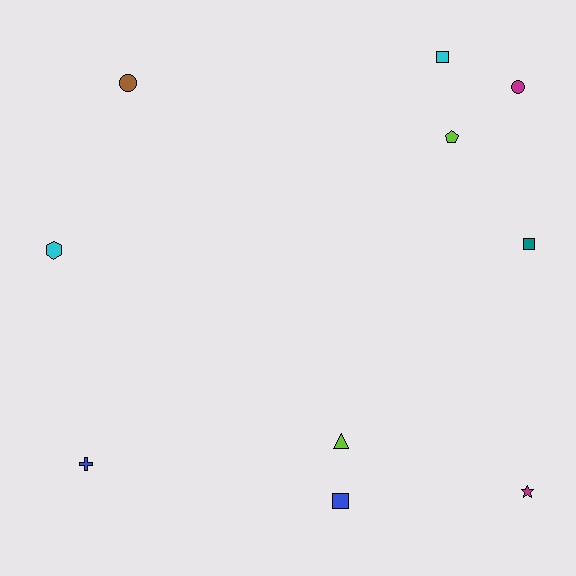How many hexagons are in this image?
There is 1 hexagon.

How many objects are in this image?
There are 10 objects.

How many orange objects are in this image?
There are no orange objects.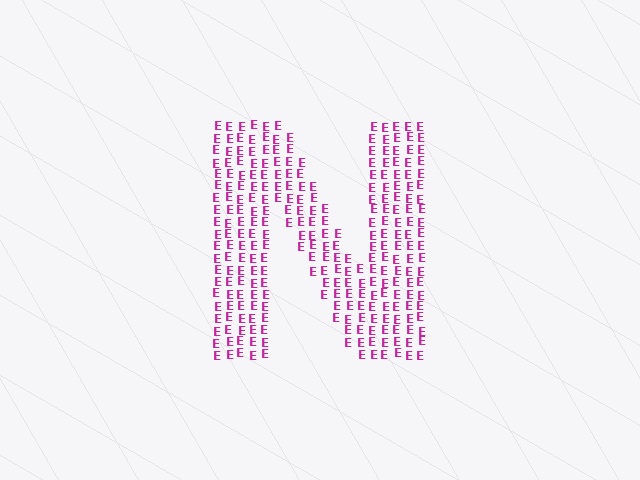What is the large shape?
The large shape is the letter N.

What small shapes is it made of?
It is made of small letter E's.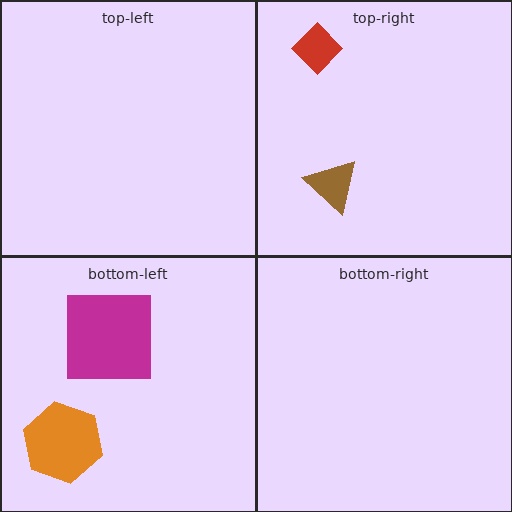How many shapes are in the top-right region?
2.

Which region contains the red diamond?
The top-right region.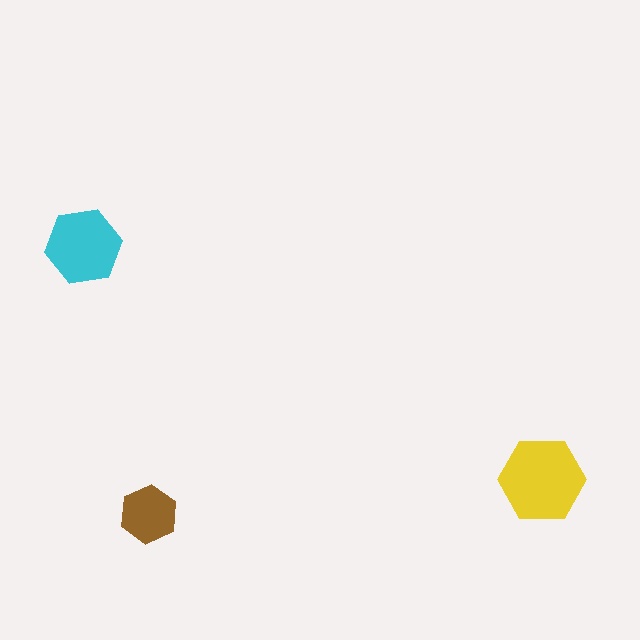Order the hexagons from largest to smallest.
the yellow one, the cyan one, the brown one.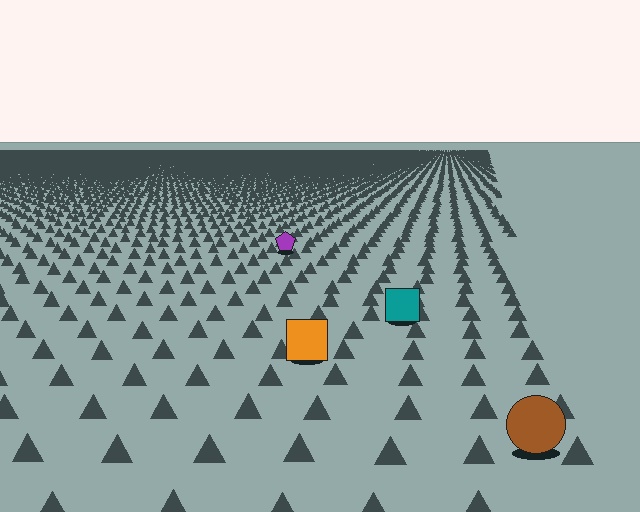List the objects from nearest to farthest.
From nearest to farthest: the brown circle, the orange square, the teal square, the purple pentagon.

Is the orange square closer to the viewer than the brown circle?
No. The brown circle is closer — you can tell from the texture gradient: the ground texture is coarser near it.